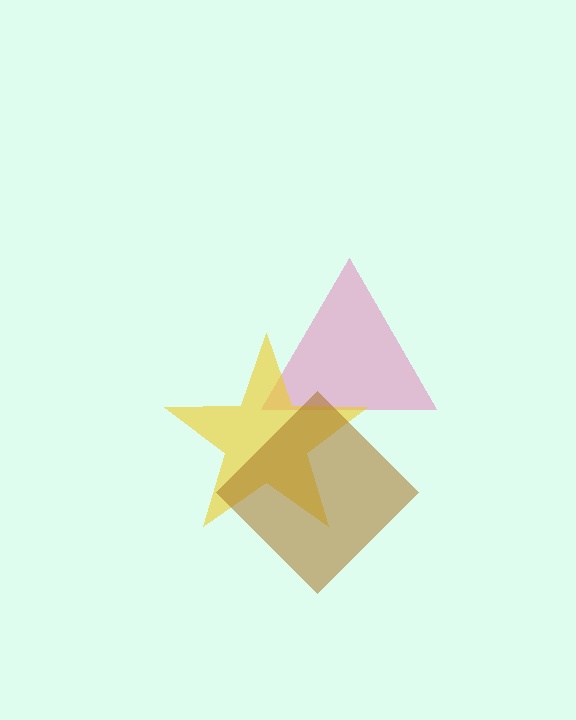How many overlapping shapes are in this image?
There are 3 overlapping shapes in the image.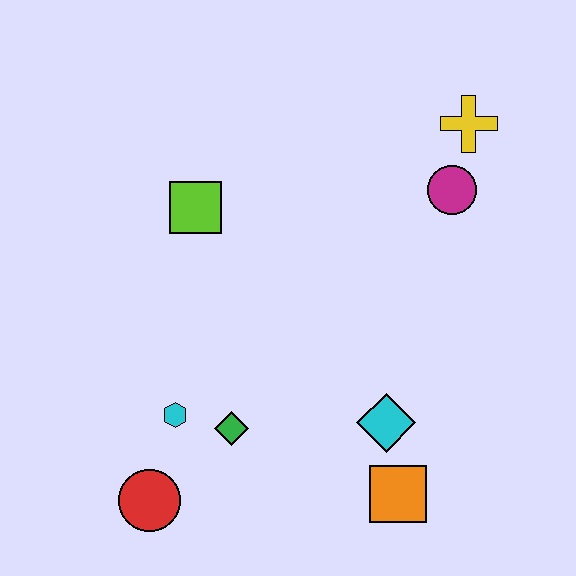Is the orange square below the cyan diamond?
Yes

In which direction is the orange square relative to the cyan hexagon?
The orange square is to the right of the cyan hexagon.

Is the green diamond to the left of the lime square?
No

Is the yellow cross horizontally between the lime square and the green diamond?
No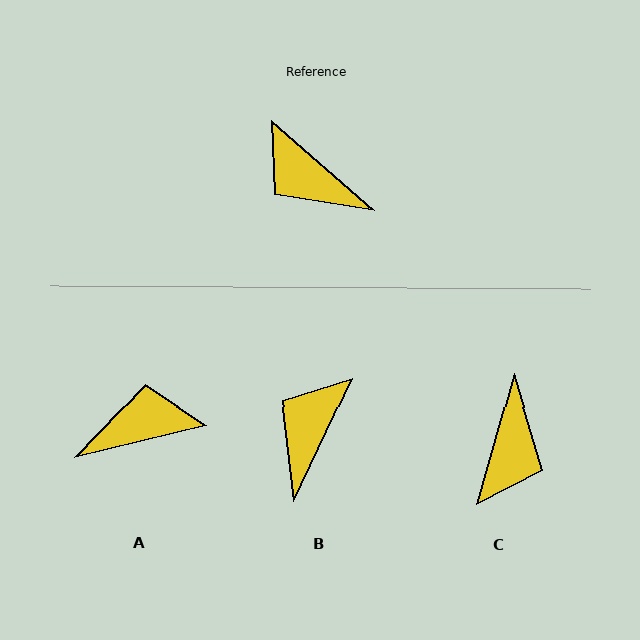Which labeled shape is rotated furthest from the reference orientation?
A, about 125 degrees away.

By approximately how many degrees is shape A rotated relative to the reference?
Approximately 125 degrees clockwise.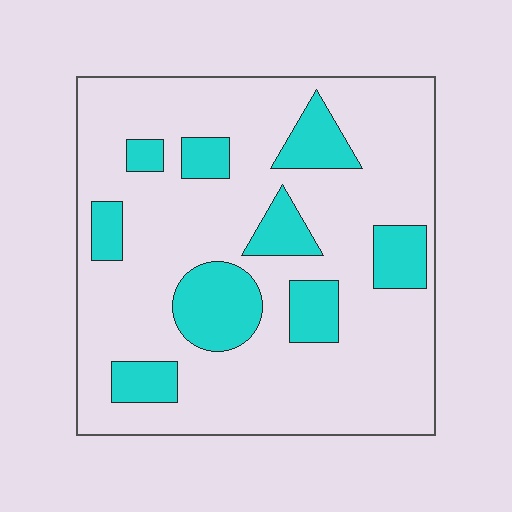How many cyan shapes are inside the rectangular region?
9.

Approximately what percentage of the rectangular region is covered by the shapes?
Approximately 20%.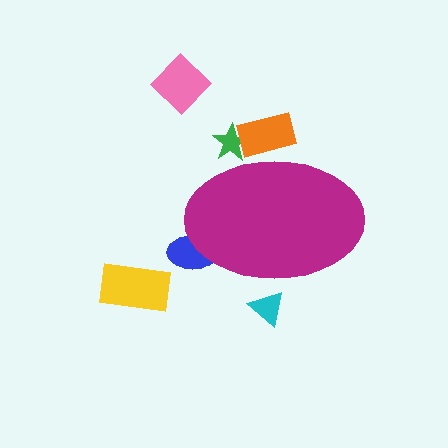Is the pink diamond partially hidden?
No, the pink diamond is fully visible.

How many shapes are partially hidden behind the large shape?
4 shapes are partially hidden.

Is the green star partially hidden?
Yes, the green star is partially hidden behind the magenta ellipse.